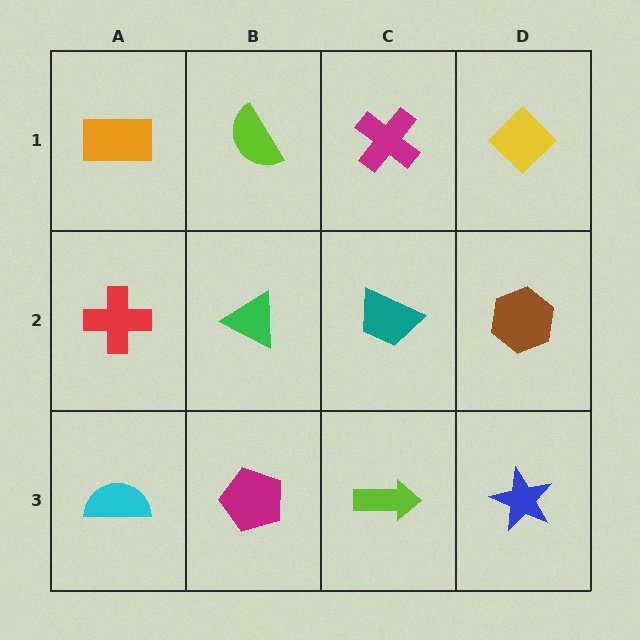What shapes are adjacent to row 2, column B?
A lime semicircle (row 1, column B), a magenta pentagon (row 3, column B), a red cross (row 2, column A), a teal trapezoid (row 2, column C).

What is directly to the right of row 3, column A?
A magenta pentagon.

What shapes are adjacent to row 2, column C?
A magenta cross (row 1, column C), a lime arrow (row 3, column C), a green triangle (row 2, column B), a brown hexagon (row 2, column D).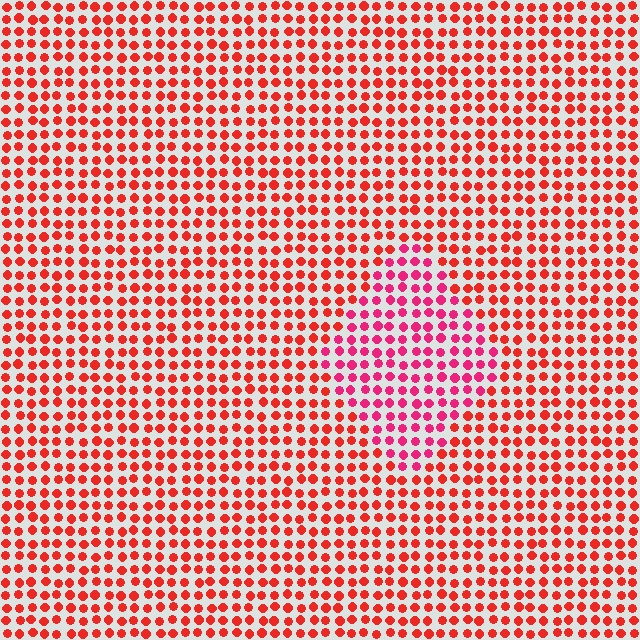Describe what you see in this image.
The image is filled with small red elements in a uniform arrangement. A diamond-shaped region is visible where the elements are tinted to a slightly different hue, forming a subtle color boundary.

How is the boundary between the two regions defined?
The boundary is defined purely by a slight shift in hue (about 29 degrees). Spacing, size, and orientation are identical on both sides.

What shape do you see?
I see a diamond.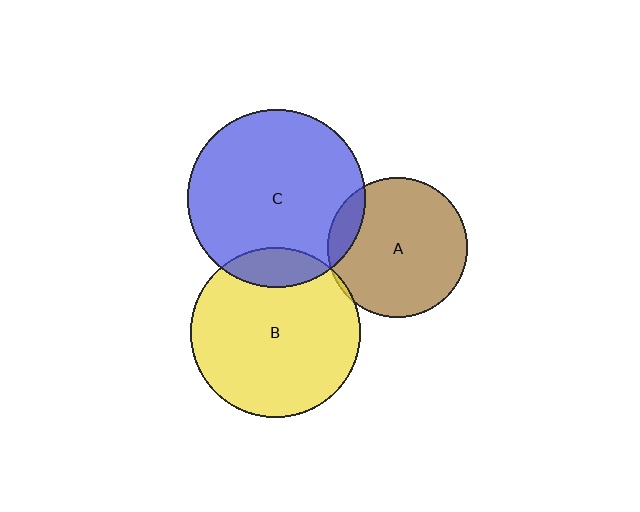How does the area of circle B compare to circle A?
Approximately 1.5 times.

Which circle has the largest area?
Circle C (blue).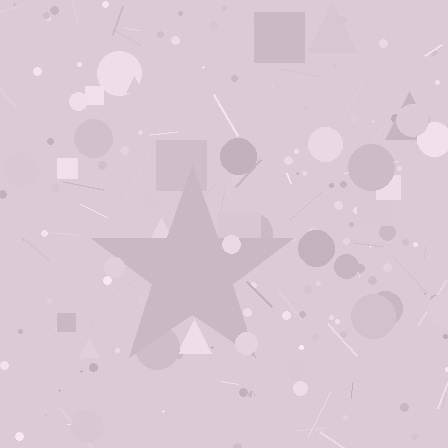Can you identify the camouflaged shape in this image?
The camouflaged shape is a star.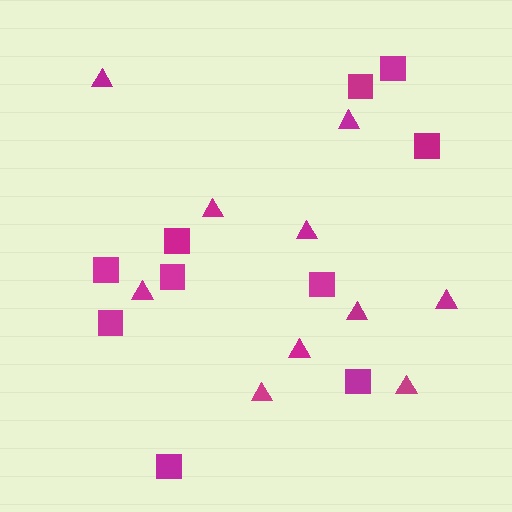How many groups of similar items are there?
There are 2 groups: one group of triangles (10) and one group of squares (10).